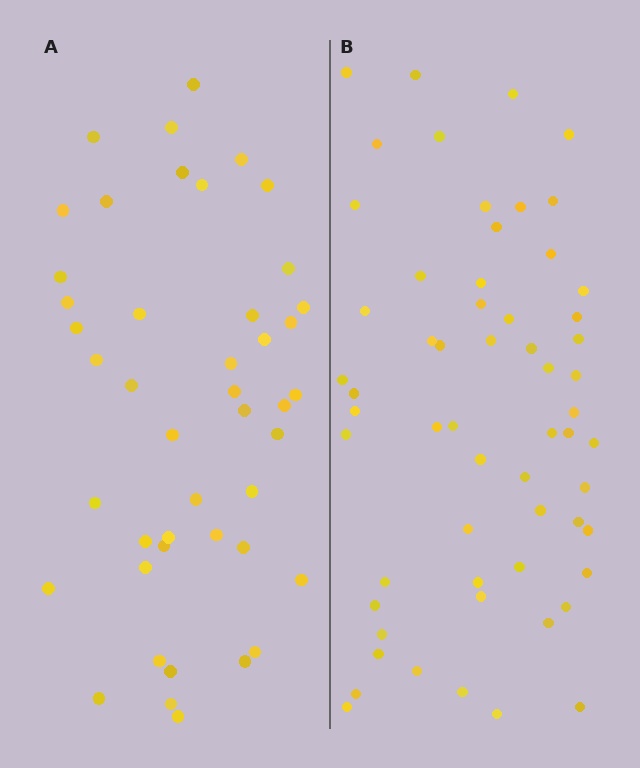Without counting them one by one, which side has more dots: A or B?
Region B (the right region) has more dots.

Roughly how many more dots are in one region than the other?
Region B has approximately 15 more dots than region A.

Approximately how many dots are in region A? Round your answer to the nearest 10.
About 40 dots. (The exact count is 45, which rounds to 40.)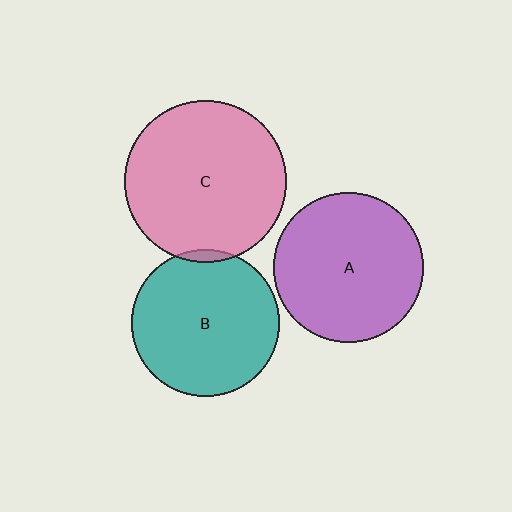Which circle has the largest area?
Circle C (pink).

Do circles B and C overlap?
Yes.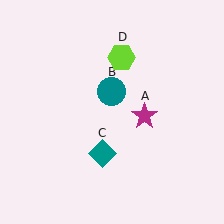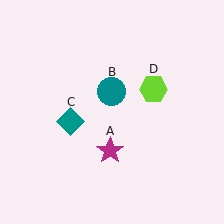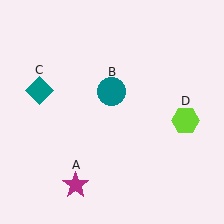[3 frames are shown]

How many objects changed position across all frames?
3 objects changed position: magenta star (object A), teal diamond (object C), lime hexagon (object D).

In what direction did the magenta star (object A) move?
The magenta star (object A) moved down and to the left.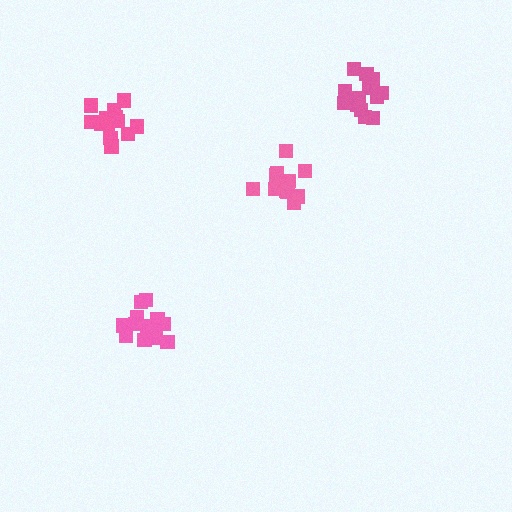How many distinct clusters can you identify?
There are 4 distinct clusters.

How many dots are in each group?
Group 1: 13 dots, Group 2: 13 dots, Group 3: 16 dots, Group 4: 15 dots (57 total).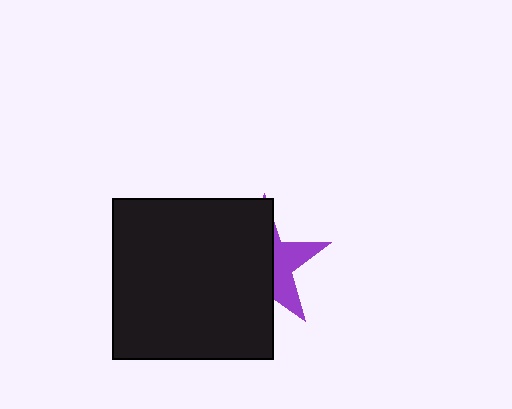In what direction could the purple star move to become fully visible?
The purple star could move right. That would shift it out from behind the black square entirely.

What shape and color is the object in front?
The object in front is a black square.